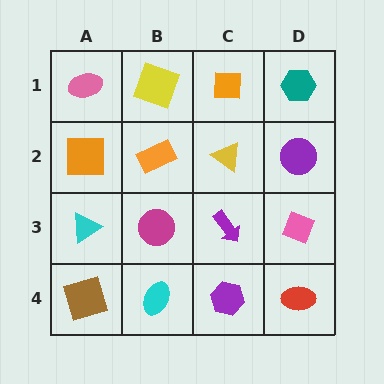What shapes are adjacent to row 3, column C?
A yellow triangle (row 2, column C), a purple hexagon (row 4, column C), a magenta circle (row 3, column B), a pink diamond (row 3, column D).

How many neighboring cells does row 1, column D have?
2.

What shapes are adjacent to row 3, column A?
An orange square (row 2, column A), a brown square (row 4, column A), a magenta circle (row 3, column B).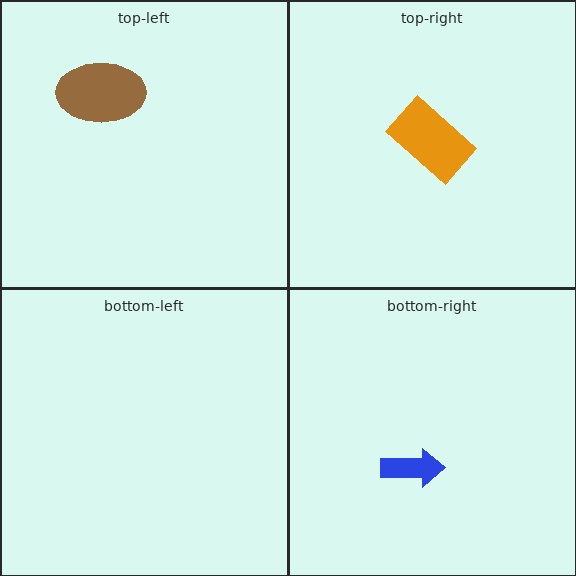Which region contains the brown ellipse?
The top-left region.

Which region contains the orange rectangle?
The top-right region.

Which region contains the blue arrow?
The bottom-right region.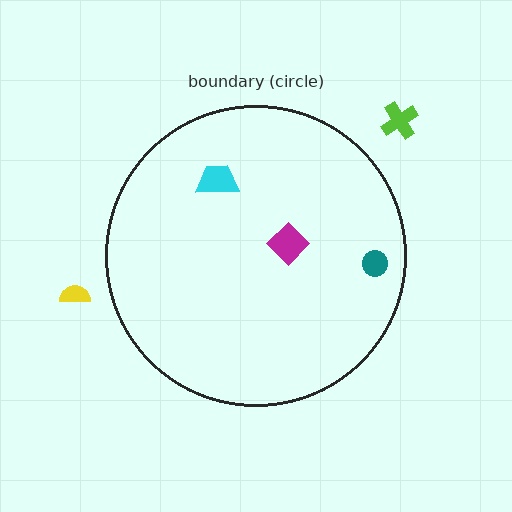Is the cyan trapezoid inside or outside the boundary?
Inside.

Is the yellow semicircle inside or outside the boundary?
Outside.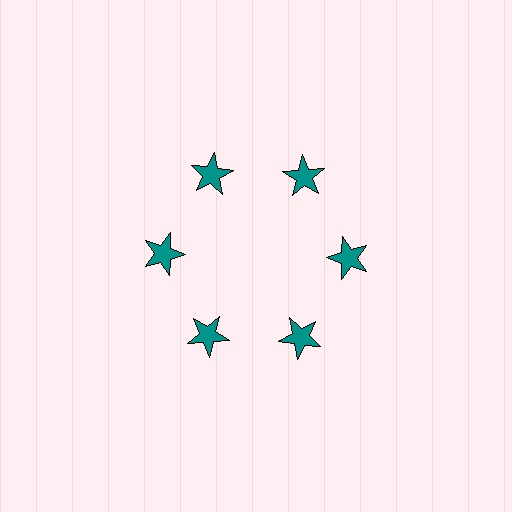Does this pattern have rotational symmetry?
Yes, this pattern has 6-fold rotational symmetry. It looks the same after rotating 60 degrees around the center.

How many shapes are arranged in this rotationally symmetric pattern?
There are 6 shapes, arranged in 6 groups of 1.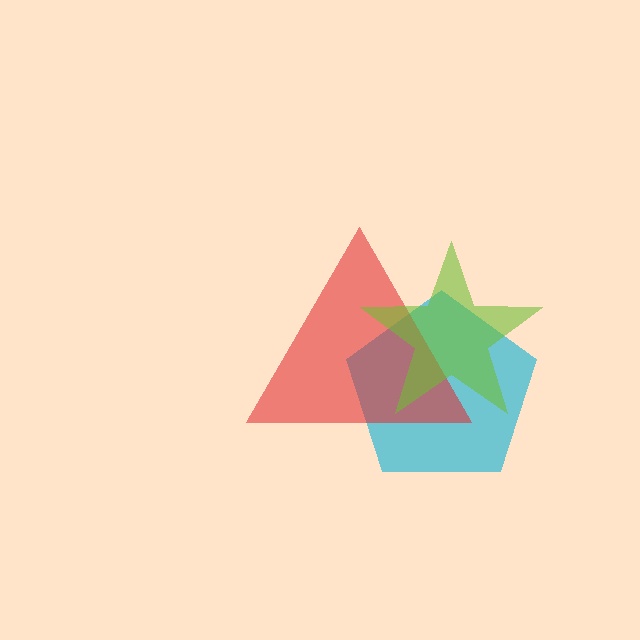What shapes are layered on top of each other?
The layered shapes are: a cyan pentagon, a red triangle, a lime star.